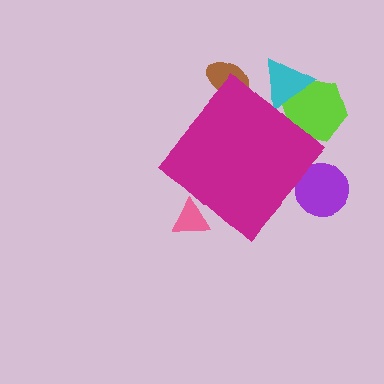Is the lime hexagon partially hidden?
Yes, the lime hexagon is partially hidden behind the magenta diamond.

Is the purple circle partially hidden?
Yes, the purple circle is partially hidden behind the magenta diamond.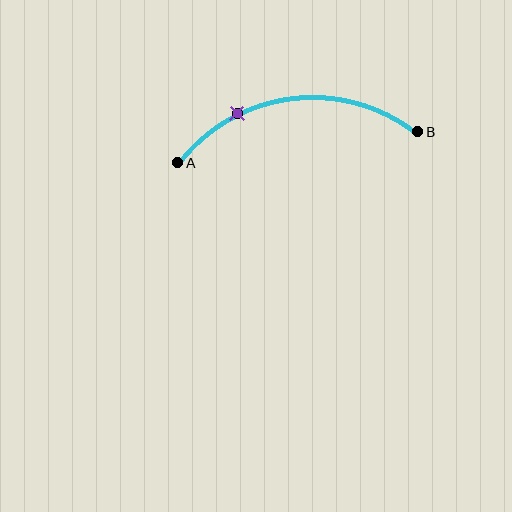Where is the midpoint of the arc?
The arc midpoint is the point on the curve farthest from the straight line joining A and B. It sits above that line.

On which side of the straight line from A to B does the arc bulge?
The arc bulges above the straight line connecting A and B.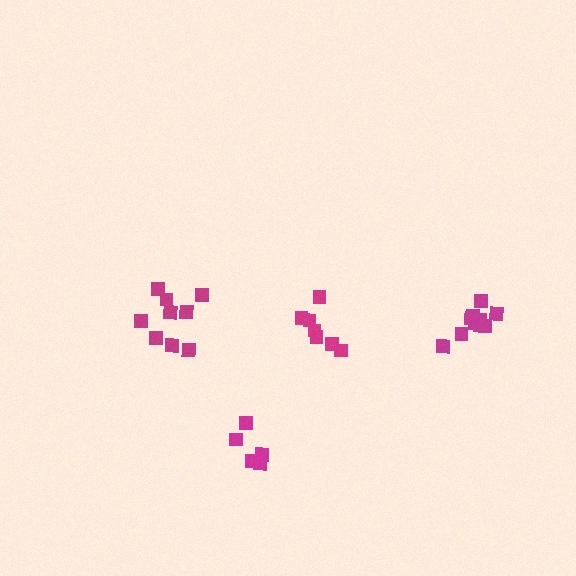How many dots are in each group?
Group 1: 9 dots, Group 2: 10 dots, Group 3: 7 dots, Group 4: 5 dots (31 total).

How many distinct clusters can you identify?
There are 4 distinct clusters.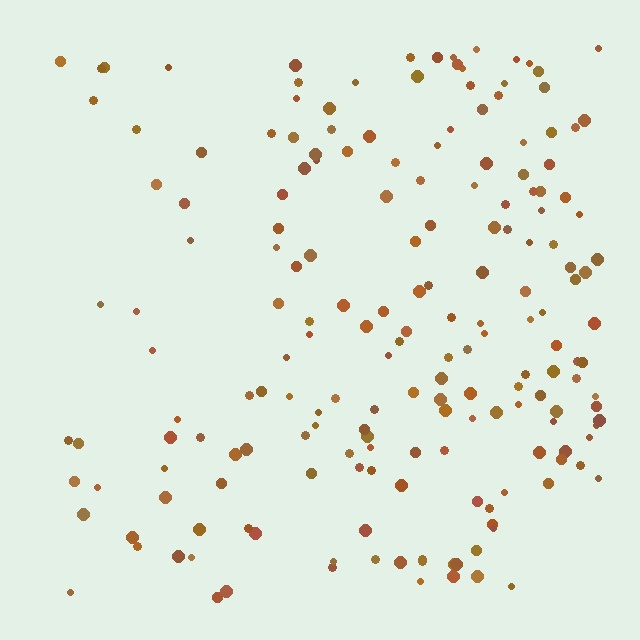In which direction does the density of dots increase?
From left to right, with the right side densest.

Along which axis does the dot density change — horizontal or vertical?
Horizontal.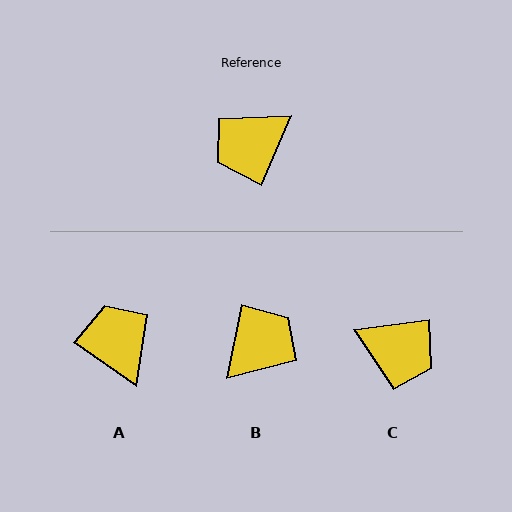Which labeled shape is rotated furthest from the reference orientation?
B, about 168 degrees away.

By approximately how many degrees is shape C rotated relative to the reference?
Approximately 121 degrees counter-clockwise.